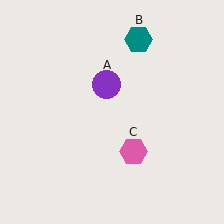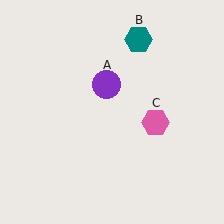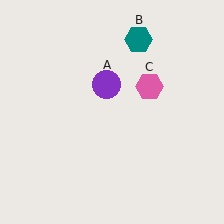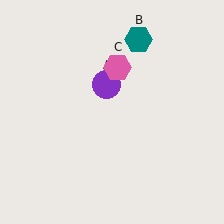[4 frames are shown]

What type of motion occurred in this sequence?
The pink hexagon (object C) rotated counterclockwise around the center of the scene.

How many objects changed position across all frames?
1 object changed position: pink hexagon (object C).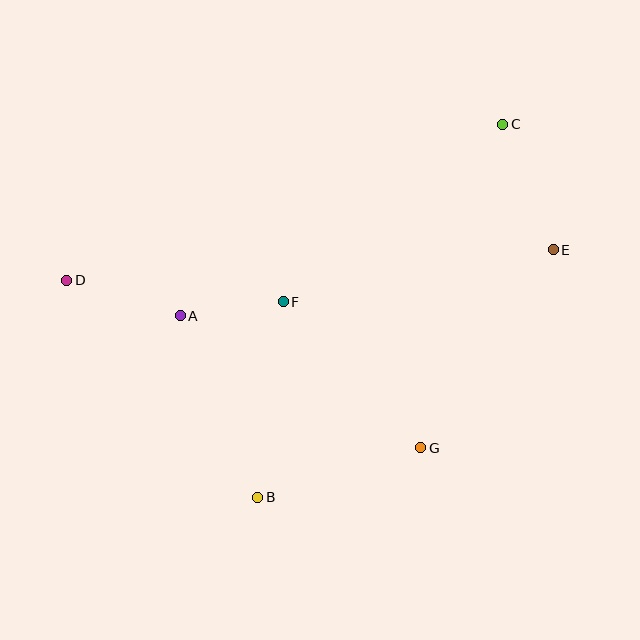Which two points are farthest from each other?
Points D and E are farthest from each other.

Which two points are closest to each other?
Points A and F are closest to each other.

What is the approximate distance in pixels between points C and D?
The distance between C and D is approximately 463 pixels.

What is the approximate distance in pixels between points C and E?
The distance between C and E is approximately 135 pixels.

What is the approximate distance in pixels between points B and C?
The distance between B and C is approximately 446 pixels.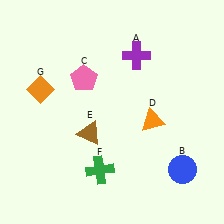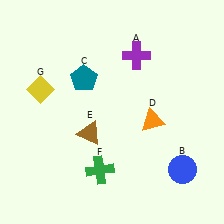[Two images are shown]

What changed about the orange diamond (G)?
In Image 1, G is orange. In Image 2, it changed to yellow.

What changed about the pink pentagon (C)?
In Image 1, C is pink. In Image 2, it changed to teal.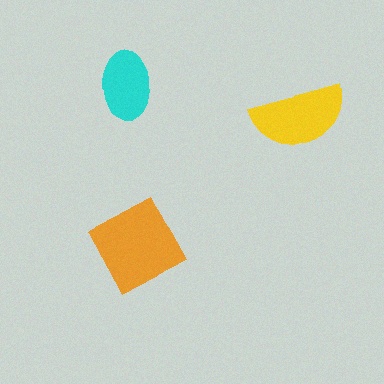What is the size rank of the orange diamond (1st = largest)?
1st.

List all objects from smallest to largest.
The cyan ellipse, the yellow semicircle, the orange diamond.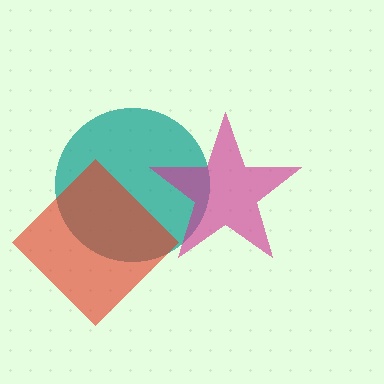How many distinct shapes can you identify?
There are 3 distinct shapes: a teal circle, a magenta star, a red diamond.